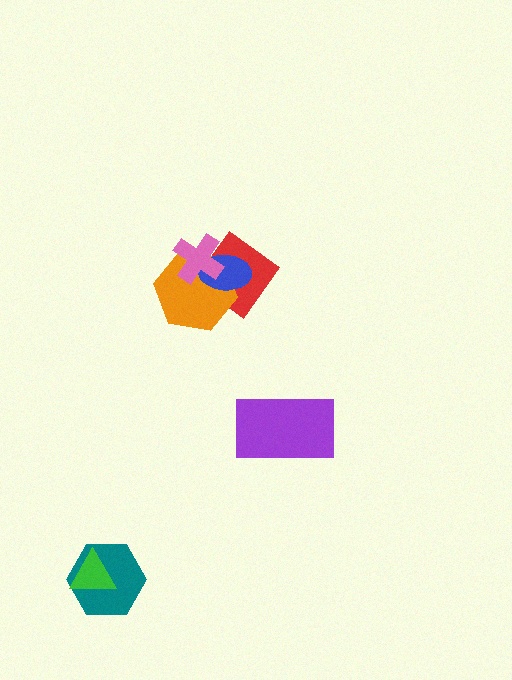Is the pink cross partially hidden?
No, no other shape covers it.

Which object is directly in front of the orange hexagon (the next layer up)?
The blue ellipse is directly in front of the orange hexagon.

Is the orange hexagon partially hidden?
Yes, it is partially covered by another shape.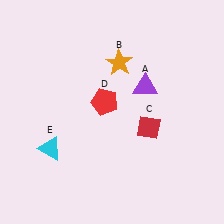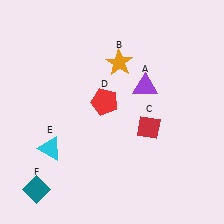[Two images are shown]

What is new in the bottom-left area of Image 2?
A teal diamond (F) was added in the bottom-left area of Image 2.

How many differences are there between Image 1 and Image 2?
There is 1 difference between the two images.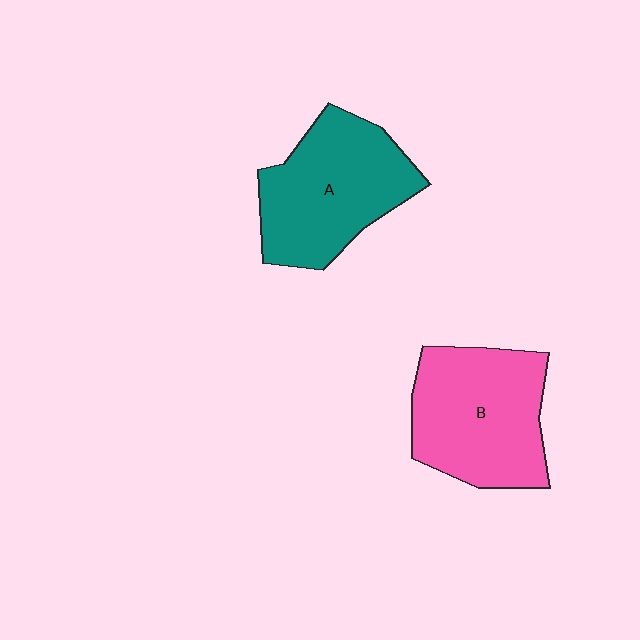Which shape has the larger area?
Shape B (pink).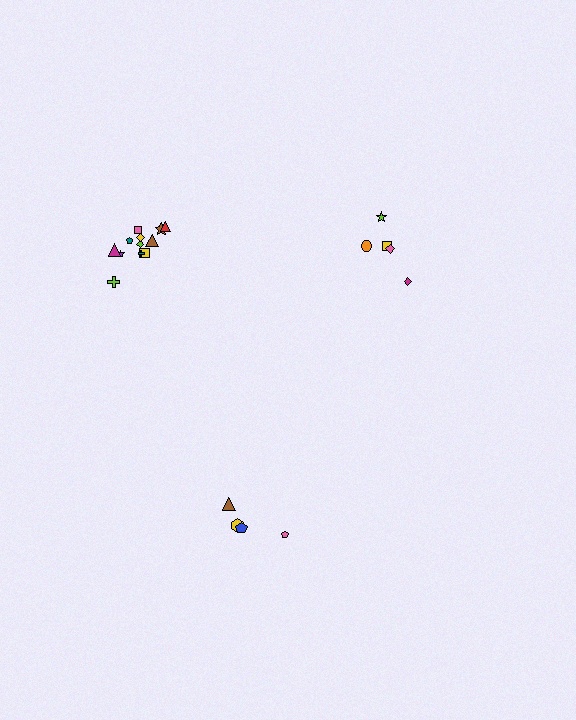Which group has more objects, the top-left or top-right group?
The top-left group.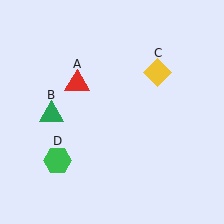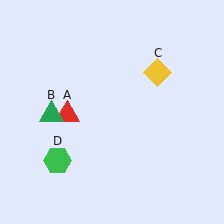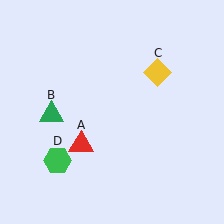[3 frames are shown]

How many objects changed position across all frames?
1 object changed position: red triangle (object A).